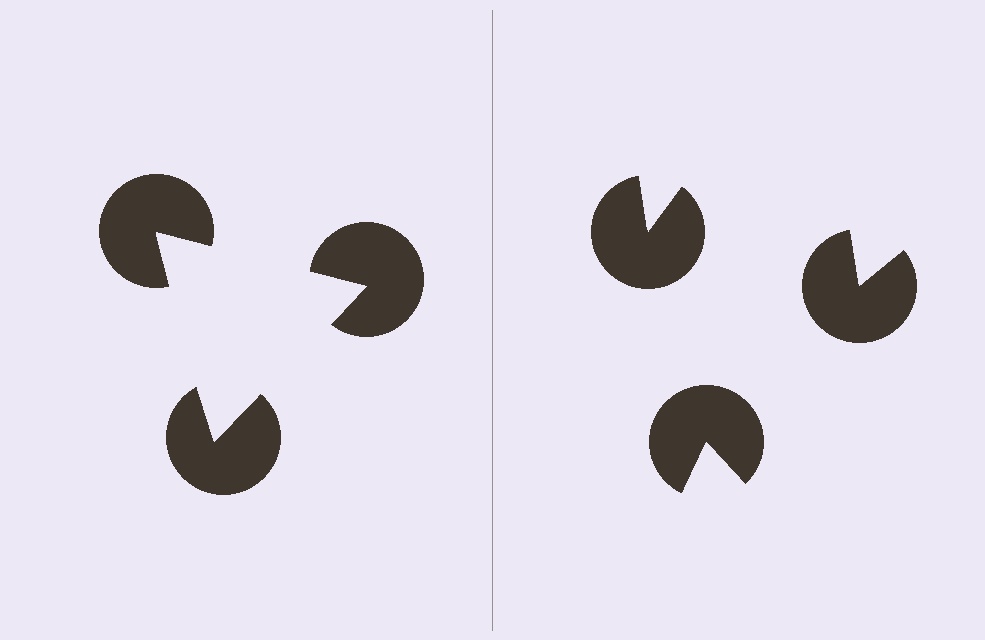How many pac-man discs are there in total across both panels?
6 — 3 on each side.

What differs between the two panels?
The pac-man discs are positioned identically on both sides; only the wedge orientations differ. On the left they align to a triangle; on the right they are misaligned.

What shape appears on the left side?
An illusory triangle.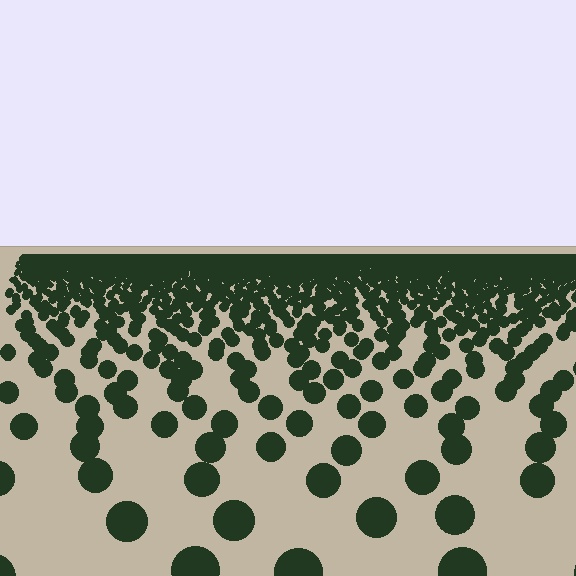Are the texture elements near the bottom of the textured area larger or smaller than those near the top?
Larger. Near the bottom, elements are closer to the viewer and appear at a bigger on-screen size.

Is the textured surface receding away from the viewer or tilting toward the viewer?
The surface is receding away from the viewer. Texture elements get smaller and denser toward the top.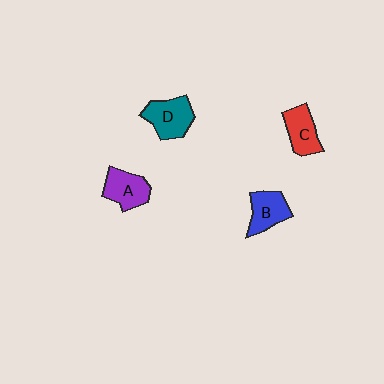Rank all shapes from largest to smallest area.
From largest to smallest: D (teal), A (purple), B (blue), C (red).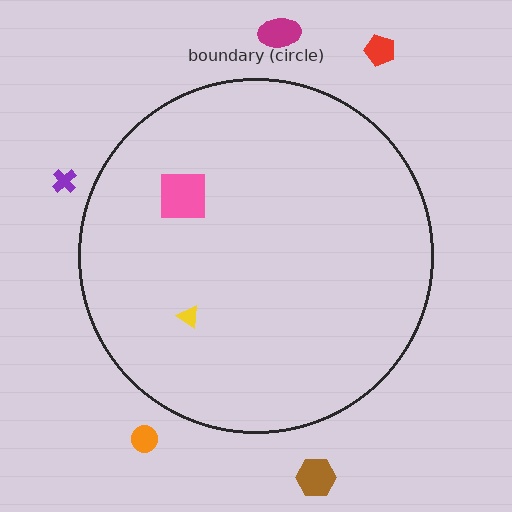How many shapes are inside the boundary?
2 inside, 5 outside.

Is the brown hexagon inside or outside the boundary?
Outside.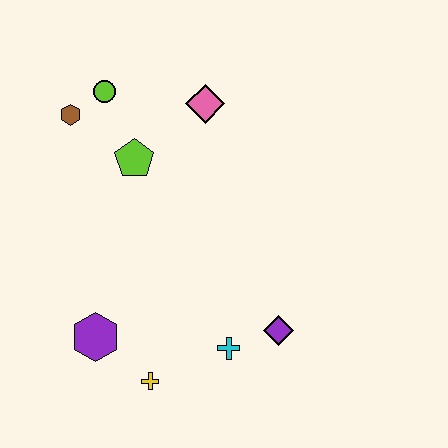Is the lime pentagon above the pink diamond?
No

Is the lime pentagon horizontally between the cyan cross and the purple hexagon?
Yes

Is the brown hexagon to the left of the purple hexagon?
Yes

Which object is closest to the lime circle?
The brown hexagon is closest to the lime circle.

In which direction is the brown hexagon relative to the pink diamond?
The brown hexagon is to the left of the pink diamond.